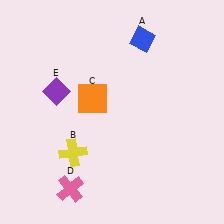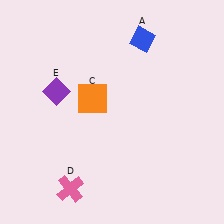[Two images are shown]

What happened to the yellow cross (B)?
The yellow cross (B) was removed in Image 2. It was in the bottom-left area of Image 1.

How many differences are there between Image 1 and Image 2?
There is 1 difference between the two images.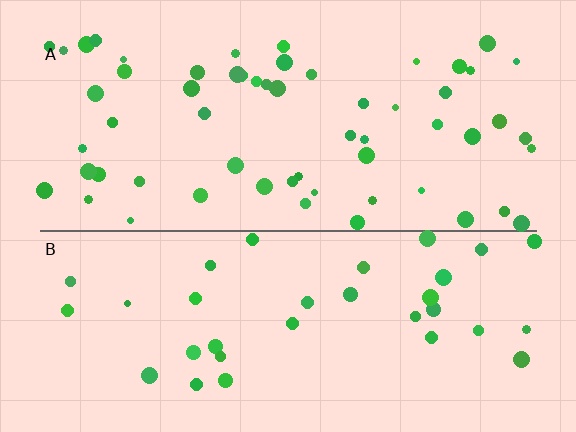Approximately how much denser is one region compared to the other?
Approximately 1.8× — region A over region B.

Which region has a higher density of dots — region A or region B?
A (the top).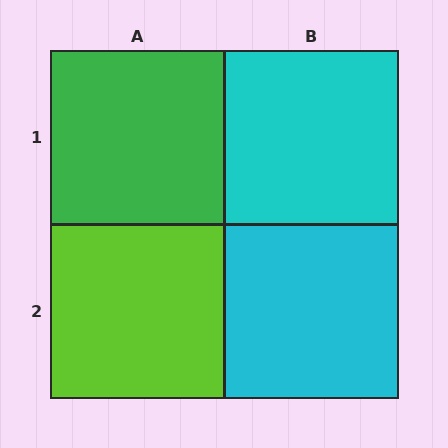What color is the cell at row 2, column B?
Cyan.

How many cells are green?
1 cell is green.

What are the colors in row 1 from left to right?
Green, cyan.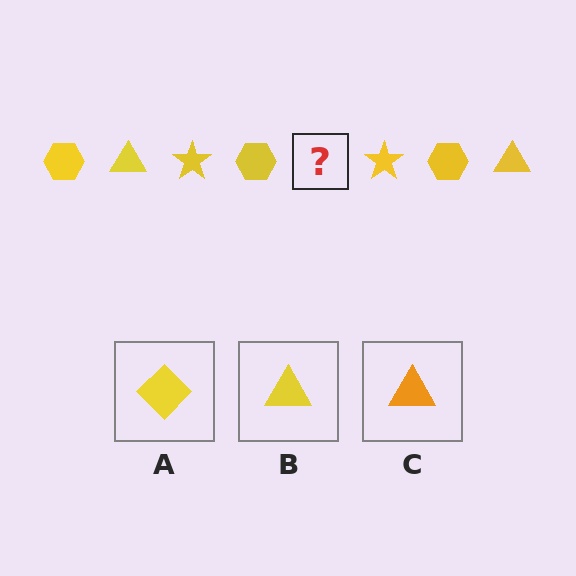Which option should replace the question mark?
Option B.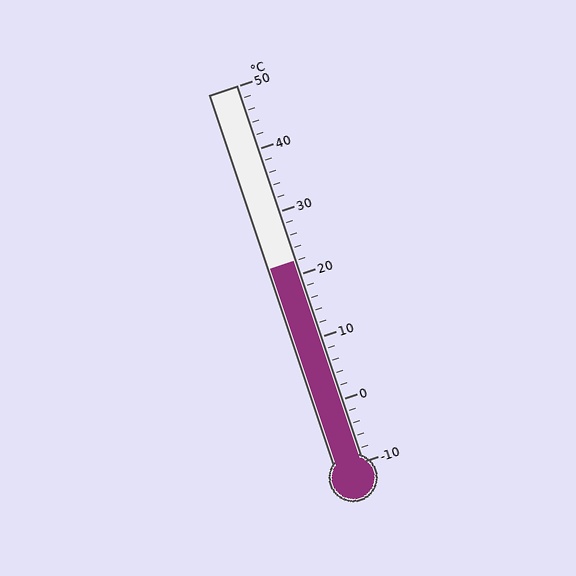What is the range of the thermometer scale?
The thermometer scale ranges from -10°C to 50°C.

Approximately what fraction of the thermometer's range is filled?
The thermometer is filled to approximately 55% of its range.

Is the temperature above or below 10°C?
The temperature is above 10°C.